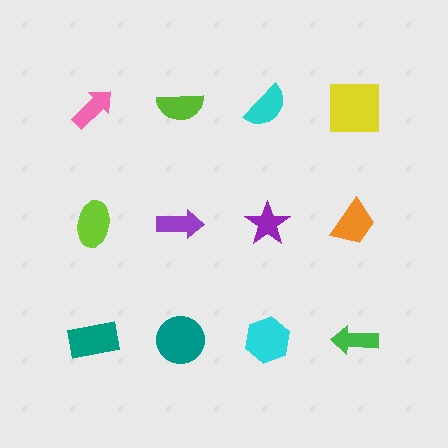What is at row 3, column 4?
A green arrow.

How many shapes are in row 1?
4 shapes.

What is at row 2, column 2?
A purple arrow.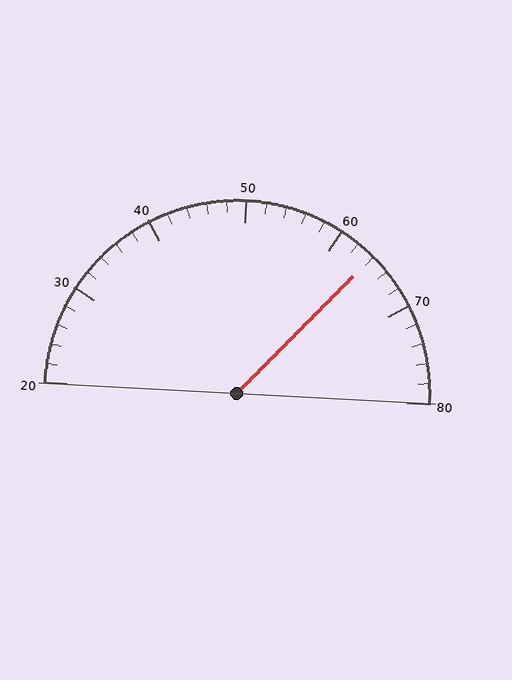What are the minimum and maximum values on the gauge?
The gauge ranges from 20 to 80.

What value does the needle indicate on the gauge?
The needle indicates approximately 64.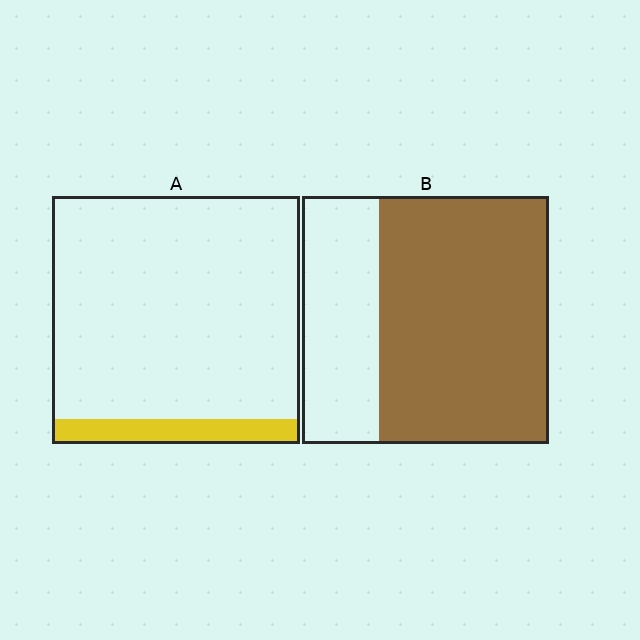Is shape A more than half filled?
No.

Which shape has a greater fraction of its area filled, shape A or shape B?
Shape B.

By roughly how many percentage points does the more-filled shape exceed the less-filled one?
By roughly 60 percentage points (B over A).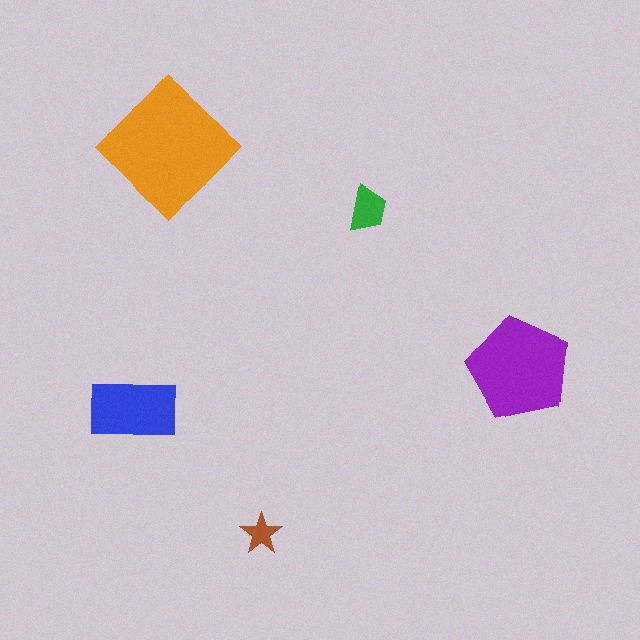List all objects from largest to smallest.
The orange diamond, the purple pentagon, the blue rectangle, the green trapezoid, the brown star.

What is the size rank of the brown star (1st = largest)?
5th.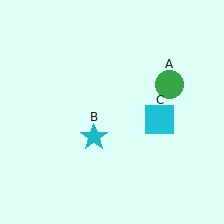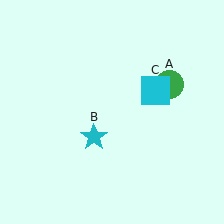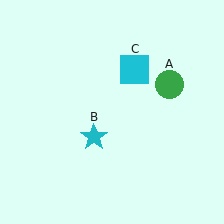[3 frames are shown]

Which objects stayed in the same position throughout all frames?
Green circle (object A) and cyan star (object B) remained stationary.